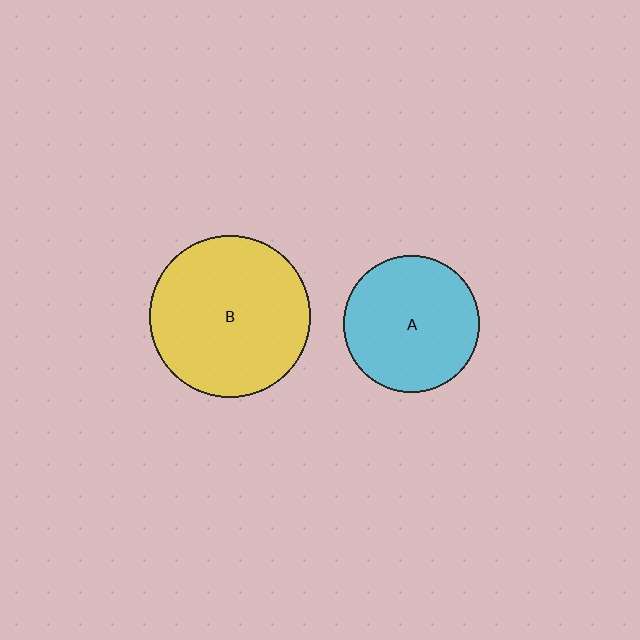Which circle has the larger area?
Circle B (yellow).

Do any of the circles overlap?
No, none of the circles overlap.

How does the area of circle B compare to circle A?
Approximately 1.4 times.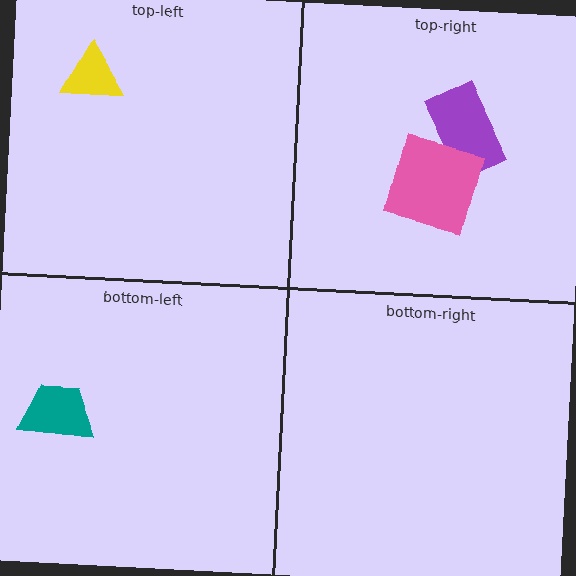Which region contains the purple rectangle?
The top-right region.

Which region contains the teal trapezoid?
The bottom-left region.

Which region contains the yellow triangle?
The top-left region.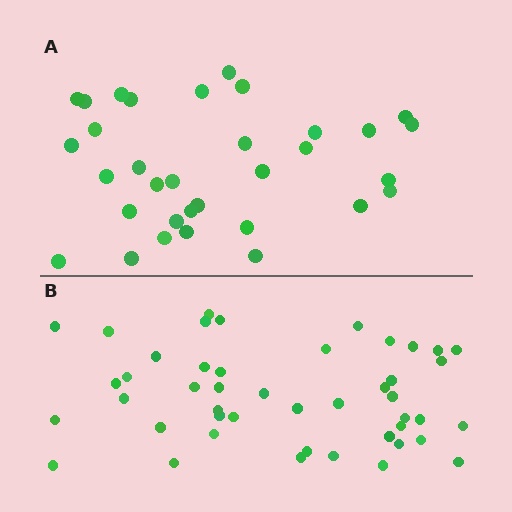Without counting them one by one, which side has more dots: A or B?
Region B (the bottom region) has more dots.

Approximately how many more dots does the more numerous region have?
Region B has approximately 15 more dots than region A.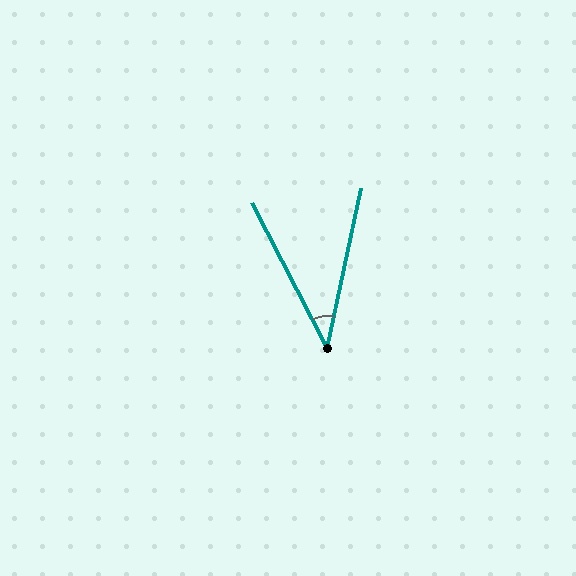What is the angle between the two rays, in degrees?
Approximately 39 degrees.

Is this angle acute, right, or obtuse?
It is acute.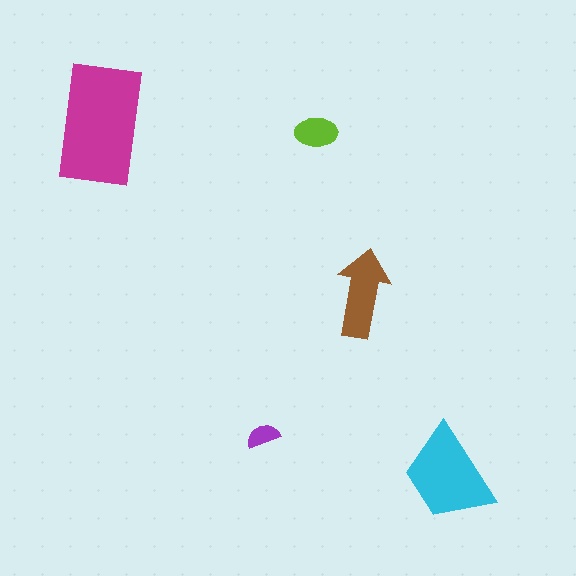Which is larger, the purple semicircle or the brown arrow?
The brown arrow.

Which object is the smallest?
The purple semicircle.